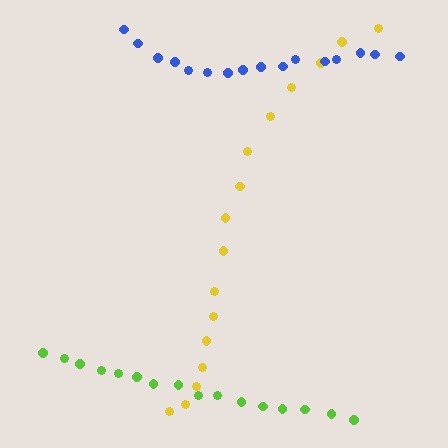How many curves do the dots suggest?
There are 3 distinct paths.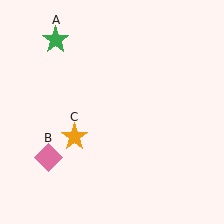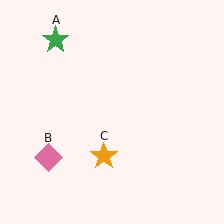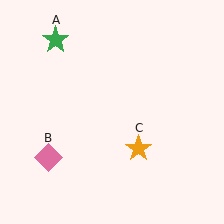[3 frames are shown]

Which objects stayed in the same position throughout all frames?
Green star (object A) and pink diamond (object B) remained stationary.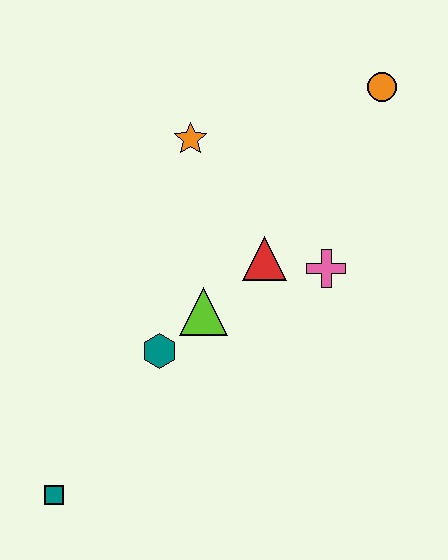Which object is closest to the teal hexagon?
The lime triangle is closest to the teal hexagon.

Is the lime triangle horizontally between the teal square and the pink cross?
Yes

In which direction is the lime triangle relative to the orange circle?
The lime triangle is below the orange circle.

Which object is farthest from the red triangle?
The teal square is farthest from the red triangle.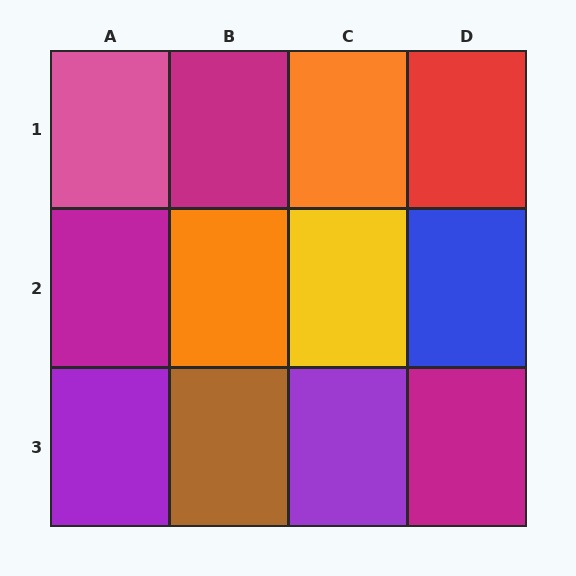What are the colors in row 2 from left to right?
Magenta, orange, yellow, blue.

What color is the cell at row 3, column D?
Magenta.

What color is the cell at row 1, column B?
Magenta.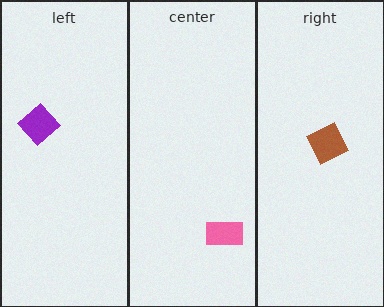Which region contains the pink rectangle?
The center region.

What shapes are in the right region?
The brown square.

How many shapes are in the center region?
1.